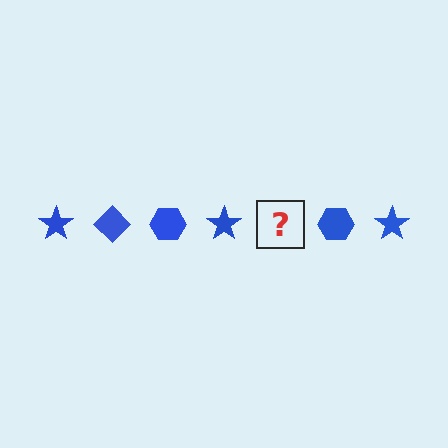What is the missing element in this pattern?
The missing element is a blue diamond.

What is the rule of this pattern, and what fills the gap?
The rule is that the pattern cycles through star, diamond, hexagon shapes in blue. The gap should be filled with a blue diamond.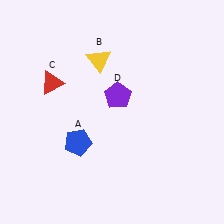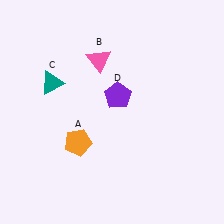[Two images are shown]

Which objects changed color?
A changed from blue to orange. B changed from yellow to pink. C changed from red to teal.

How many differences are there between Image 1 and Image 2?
There are 3 differences between the two images.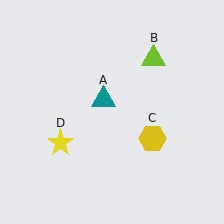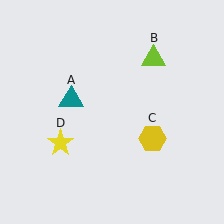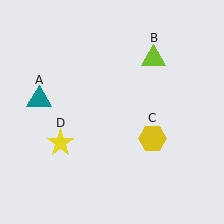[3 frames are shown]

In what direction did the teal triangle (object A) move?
The teal triangle (object A) moved left.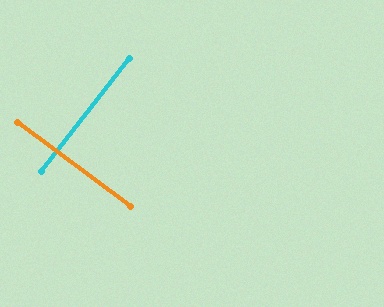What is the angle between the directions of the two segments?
Approximately 89 degrees.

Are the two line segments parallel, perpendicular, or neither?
Perpendicular — they meet at approximately 89°.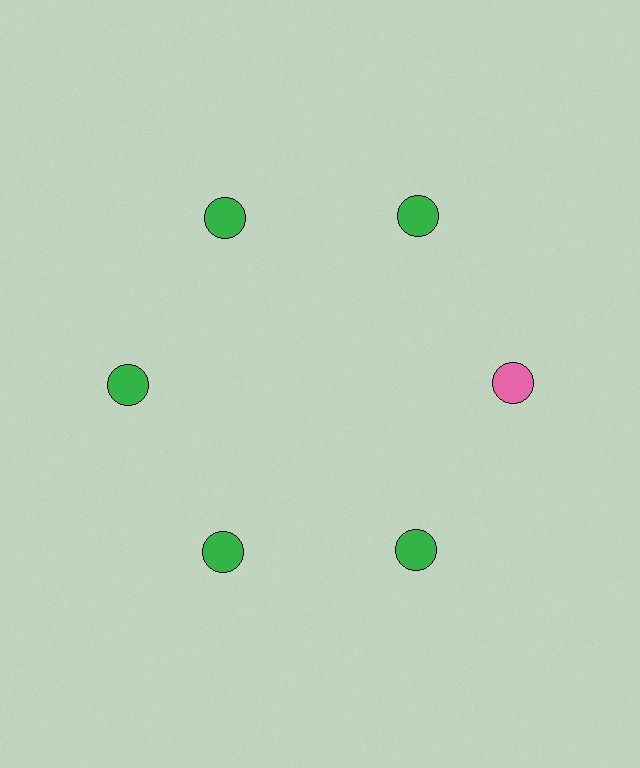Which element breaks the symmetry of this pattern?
The pink circle at roughly the 3 o'clock position breaks the symmetry. All other shapes are green circles.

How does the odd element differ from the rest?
It has a different color: pink instead of green.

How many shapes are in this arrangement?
There are 6 shapes arranged in a ring pattern.